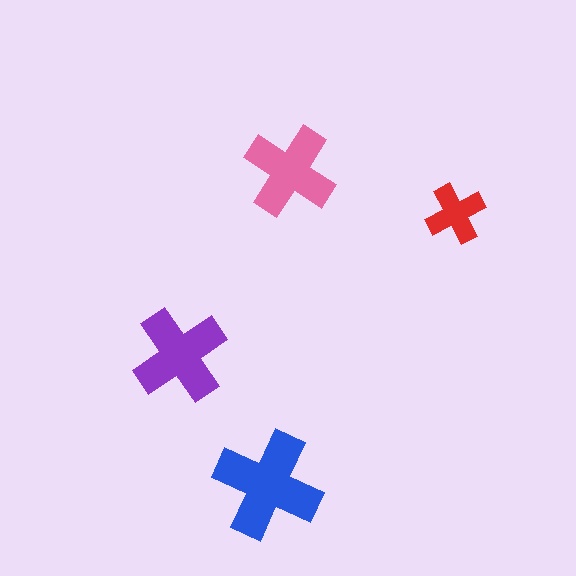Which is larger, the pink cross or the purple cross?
The purple one.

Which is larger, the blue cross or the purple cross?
The blue one.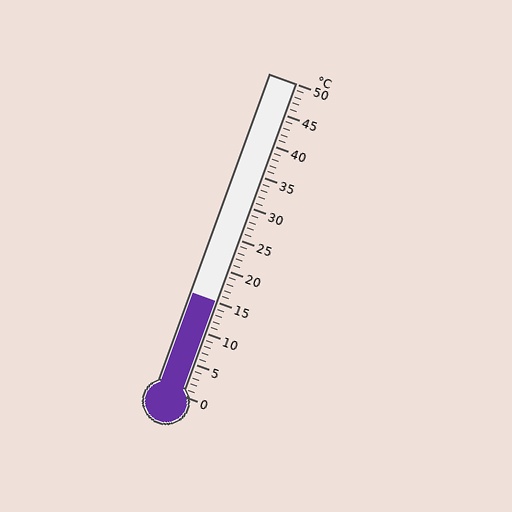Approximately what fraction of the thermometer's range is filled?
The thermometer is filled to approximately 30% of its range.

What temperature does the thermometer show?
The thermometer shows approximately 15°C.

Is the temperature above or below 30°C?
The temperature is below 30°C.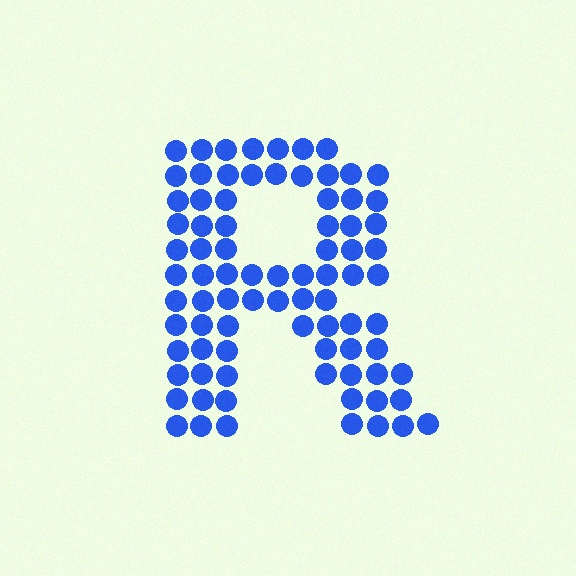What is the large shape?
The large shape is the letter R.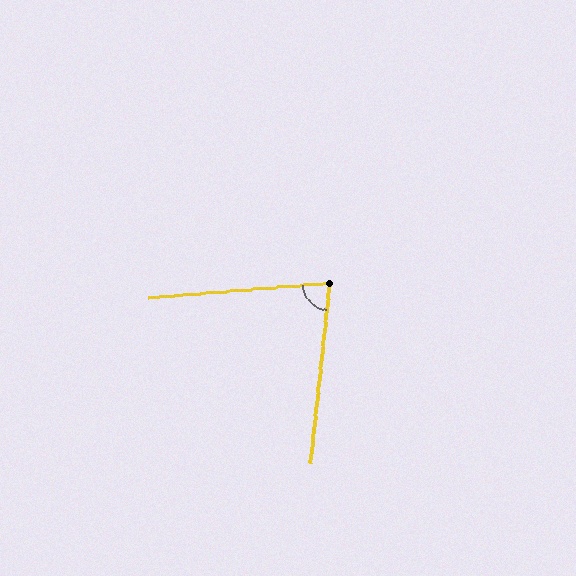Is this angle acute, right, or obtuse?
It is acute.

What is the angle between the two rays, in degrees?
Approximately 79 degrees.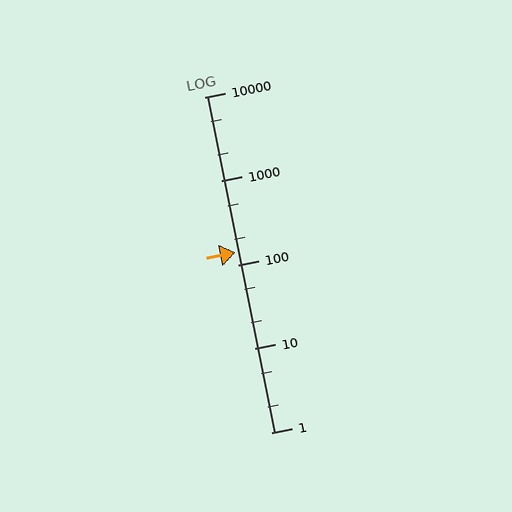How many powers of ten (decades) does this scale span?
The scale spans 4 decades, from 1 to 10000.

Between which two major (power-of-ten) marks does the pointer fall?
The pointer is between 100 and 1000.